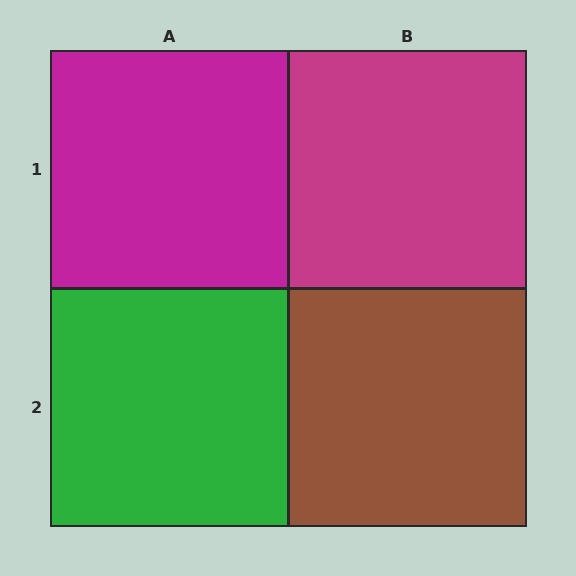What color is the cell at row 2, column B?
Brown.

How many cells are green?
1 cell is green.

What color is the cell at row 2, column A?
Green.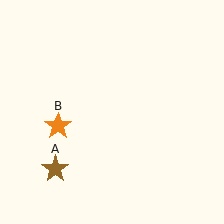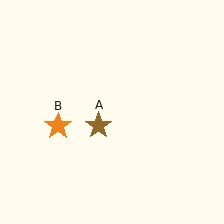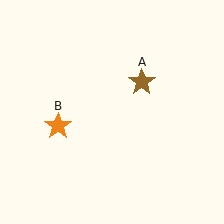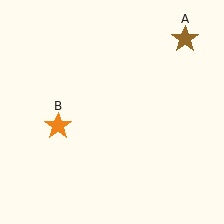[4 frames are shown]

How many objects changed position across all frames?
1 object changed position: brown star (object A).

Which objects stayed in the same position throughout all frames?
Orange star (object B) remained stationary.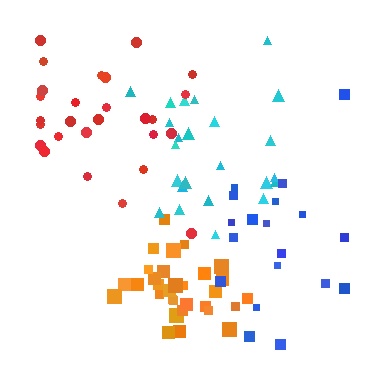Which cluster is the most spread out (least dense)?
Blue.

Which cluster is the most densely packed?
Orange.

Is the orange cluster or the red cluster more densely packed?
Orange.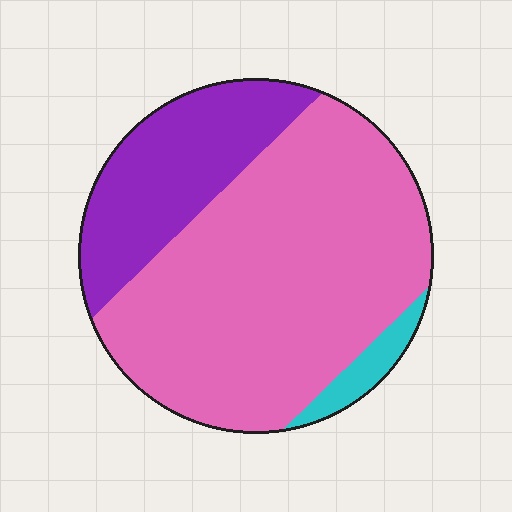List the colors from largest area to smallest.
From largest to smallest: pink, purple, cyan.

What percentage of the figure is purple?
Purple takes up between a quarter and a half of the figure.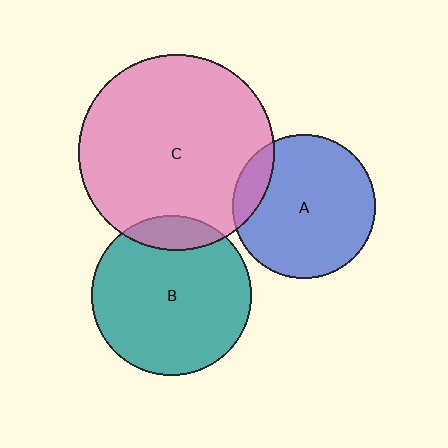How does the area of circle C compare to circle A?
Approximately 1.9 times.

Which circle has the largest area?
Circle C (pink).